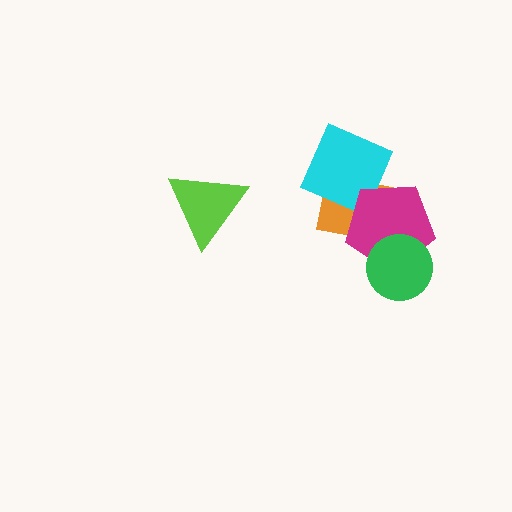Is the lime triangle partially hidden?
No, no other shape covers it.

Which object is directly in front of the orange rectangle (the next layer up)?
The cyan diamond is directly in front of the orange rectangle.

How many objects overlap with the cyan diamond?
2 objects overlap with the cyan diamond.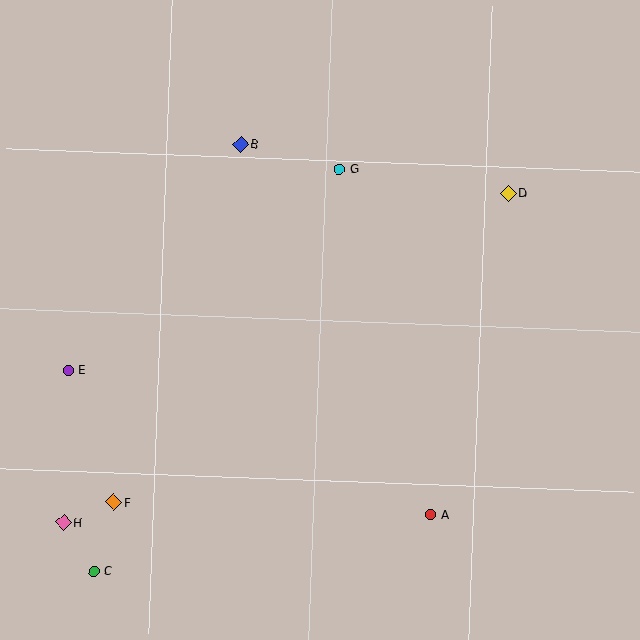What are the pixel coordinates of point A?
Point A is at (431, 514).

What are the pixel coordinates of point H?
Point H is at (64, 522).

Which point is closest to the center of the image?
Point G at (339, 169) is closest to the center.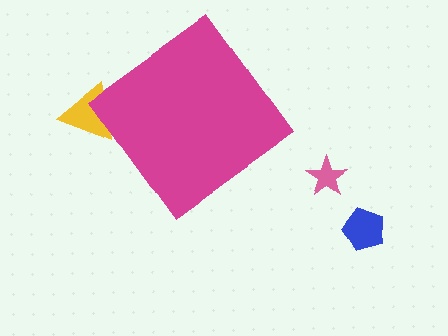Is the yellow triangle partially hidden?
Yes, the yellow triangle is partially hidden behind the magenta diamond.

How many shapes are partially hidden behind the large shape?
1 shape is partially hidden.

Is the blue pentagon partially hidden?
No, the blue pentagon is fully visible.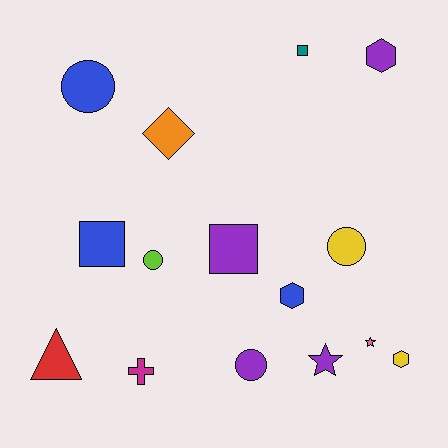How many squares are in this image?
There are 3 squares.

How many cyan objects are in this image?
There are no cyan objects.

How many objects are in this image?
There are 15 objects.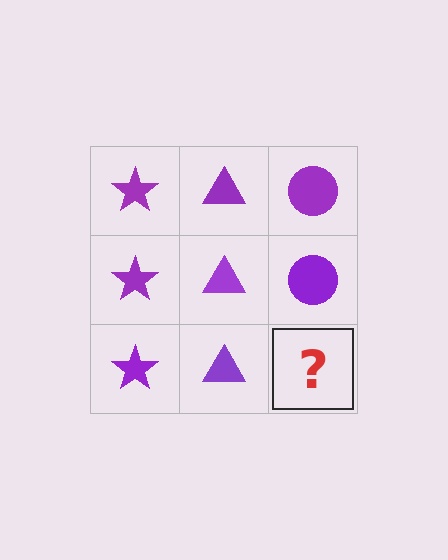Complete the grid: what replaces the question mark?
The question mark should be replaced with a purple circle.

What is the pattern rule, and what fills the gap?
The rule is that each column has a consistent shape. The gap should be filled with a purple circle.